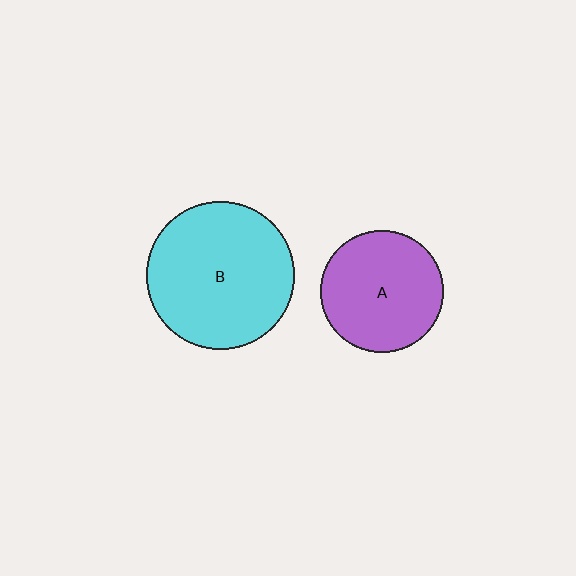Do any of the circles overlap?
No, none of the circles overlap.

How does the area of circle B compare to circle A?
Approximately 1.5 times.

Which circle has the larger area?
Circle B (cyan).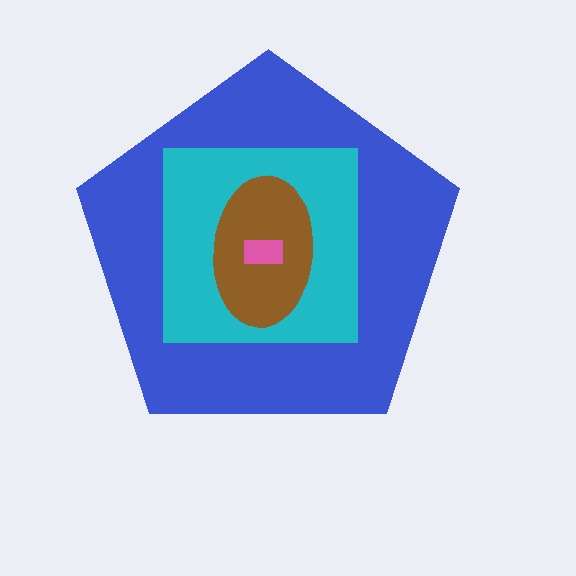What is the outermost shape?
The blue pentagon.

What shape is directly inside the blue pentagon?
The cyan square.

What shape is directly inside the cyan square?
The brown ellipse.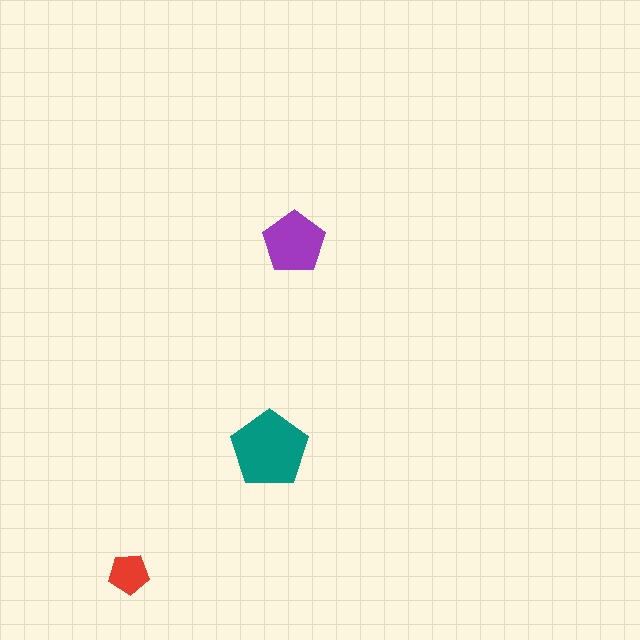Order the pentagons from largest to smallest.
the teal one, the purple one, the red one.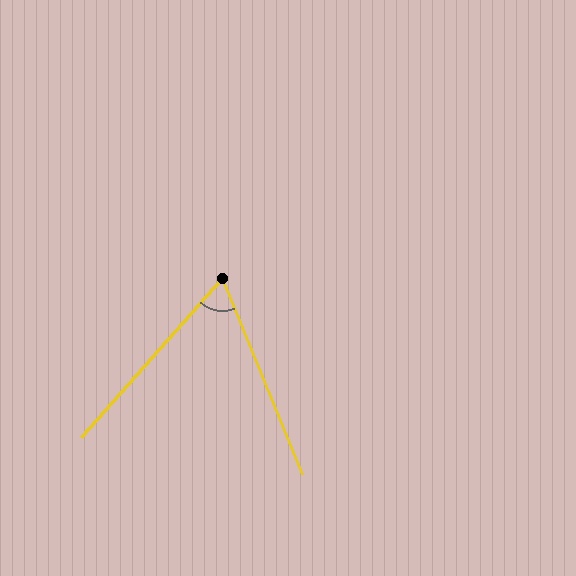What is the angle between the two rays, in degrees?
Approximately 64 degrees.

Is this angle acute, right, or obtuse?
It is acute.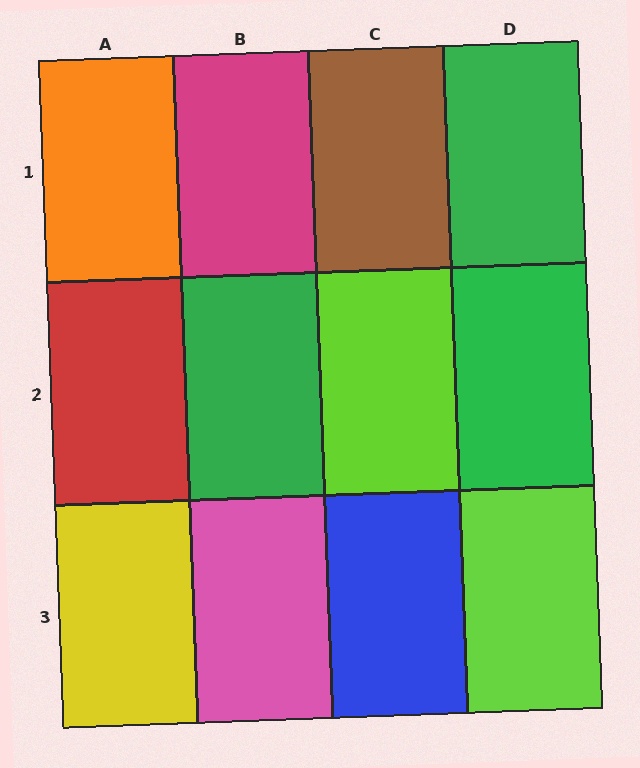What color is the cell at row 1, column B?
Magenta.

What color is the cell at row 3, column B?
Pink.